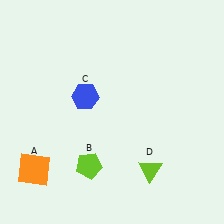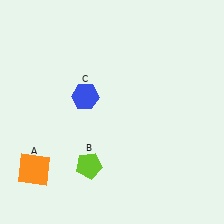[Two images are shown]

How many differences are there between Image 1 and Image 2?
There is 1 difference between the two images.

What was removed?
The lime triangle (D) was removed in Image 2.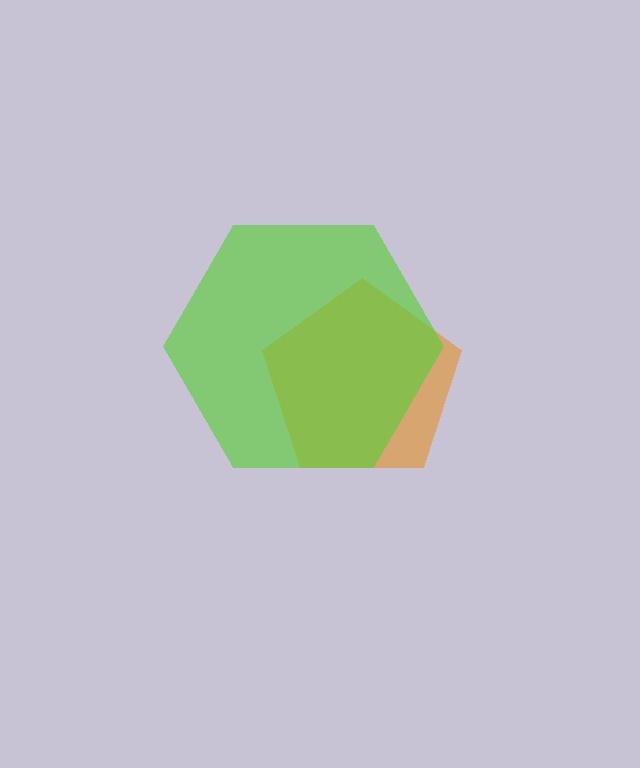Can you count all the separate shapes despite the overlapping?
Yes, there are 2 separate shapes.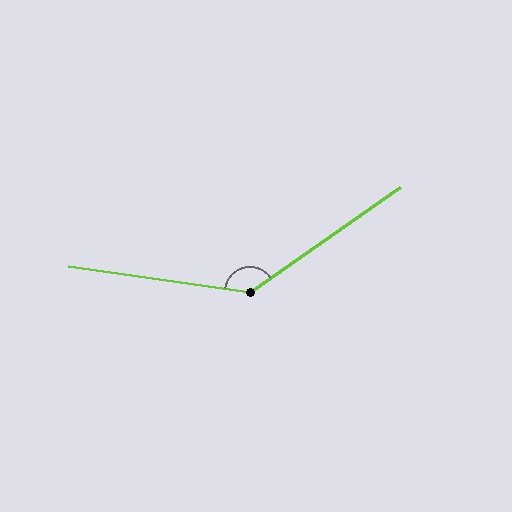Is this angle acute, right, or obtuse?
It is obtuse.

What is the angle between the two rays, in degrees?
Approximately 137 degrees.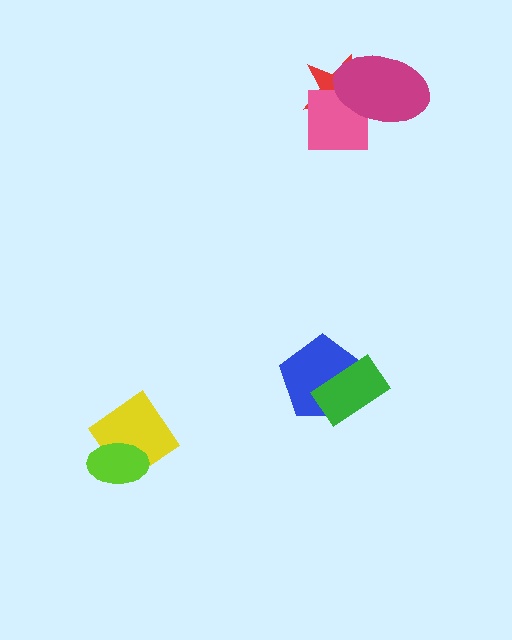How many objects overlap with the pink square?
2 objects overlap with the pink square.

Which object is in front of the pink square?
The magenta ellipse is in front of the pink square.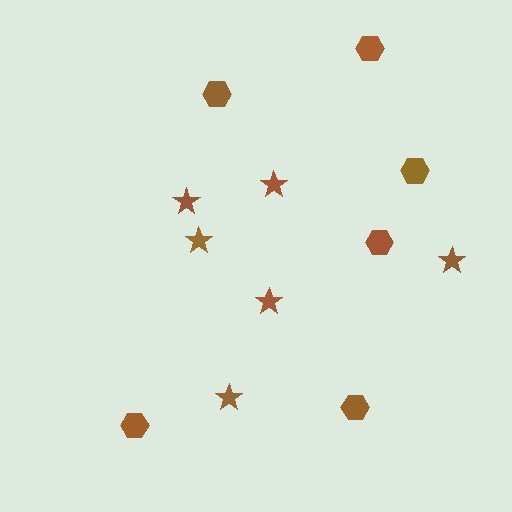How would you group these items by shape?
There are 2 groups: one group of stars (6) and one group of hexagons (6).